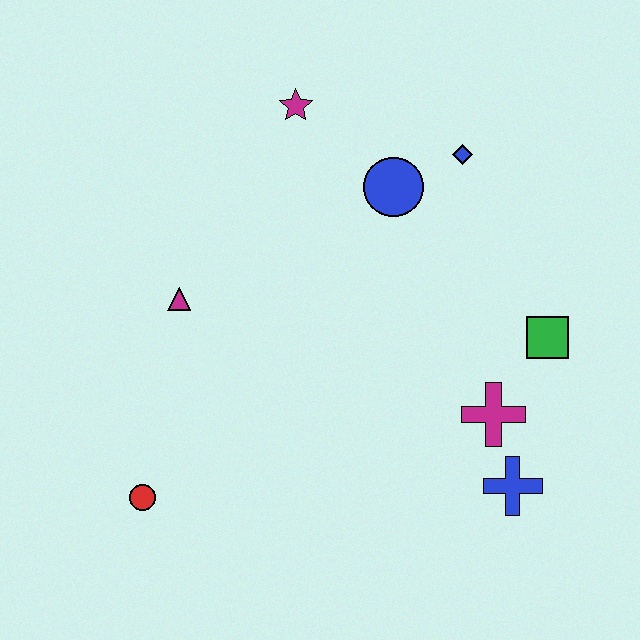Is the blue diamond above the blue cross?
Yes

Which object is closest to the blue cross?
The magenta cross is closest to the blue cross.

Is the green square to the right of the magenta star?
Yes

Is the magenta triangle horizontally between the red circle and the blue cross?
Yes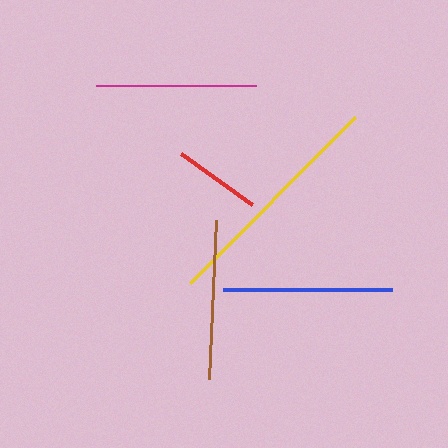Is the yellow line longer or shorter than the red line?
The yellow line is longer than the red line.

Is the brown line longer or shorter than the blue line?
The blue line is longer than the brown line.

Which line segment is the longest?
The yellow line is the longest at approximately 234 pixels.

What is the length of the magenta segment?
The magenta segment is approximately 160 pixels long.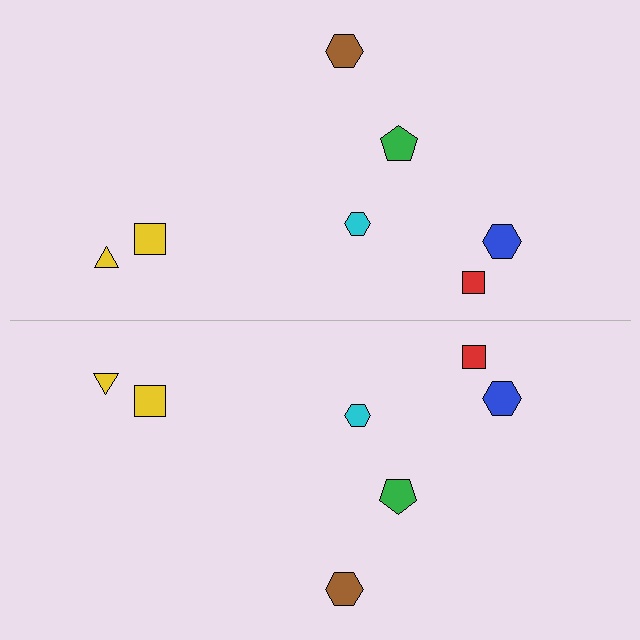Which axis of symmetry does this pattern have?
The pattern has a horizontal axis of symmetry running through the center of the image.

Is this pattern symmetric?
Yes, this pattern has bilateral (reflection) symmetry.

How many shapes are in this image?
There are 14 shapes in this image.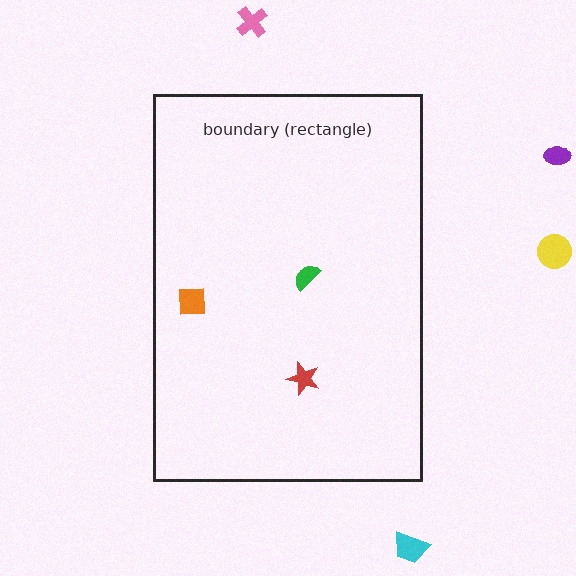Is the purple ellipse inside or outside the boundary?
Outside.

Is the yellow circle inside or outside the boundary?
Outside.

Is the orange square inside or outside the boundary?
Inside.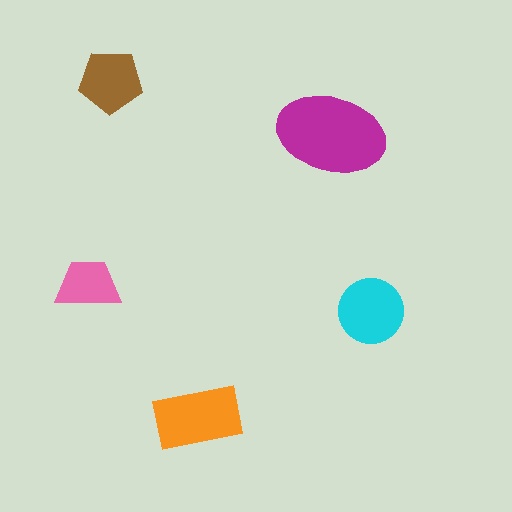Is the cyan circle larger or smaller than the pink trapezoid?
Larger.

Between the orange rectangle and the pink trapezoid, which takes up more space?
The orange rectangle.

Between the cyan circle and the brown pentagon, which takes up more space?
The cyan circle.